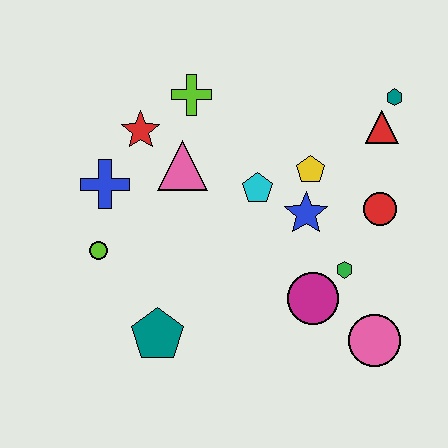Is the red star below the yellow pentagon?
No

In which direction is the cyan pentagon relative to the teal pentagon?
The cyan pentagon is above the teal pentagon.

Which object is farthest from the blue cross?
The pink circle is farthest from the blue cross.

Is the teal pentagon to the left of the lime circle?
No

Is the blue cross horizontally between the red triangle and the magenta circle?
No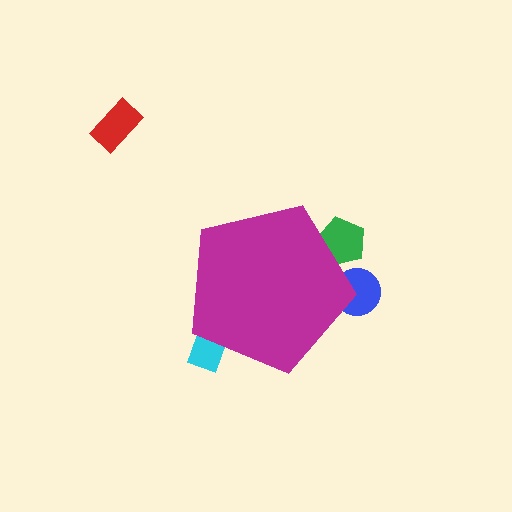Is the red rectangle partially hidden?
No, the red rectangle is fully visible.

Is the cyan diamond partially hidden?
Yes, the cyan diamond is partially hidden behind the magenta pentagon.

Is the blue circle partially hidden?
Yes, the blue circle is partially hidden behind the magenta pentagon.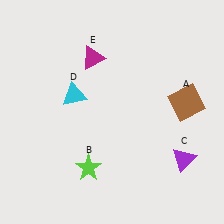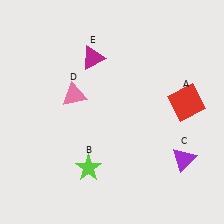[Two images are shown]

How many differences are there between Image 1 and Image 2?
There are 2 differences between the two images.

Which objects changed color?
A changed from brown to red. D changed from cyan to pink.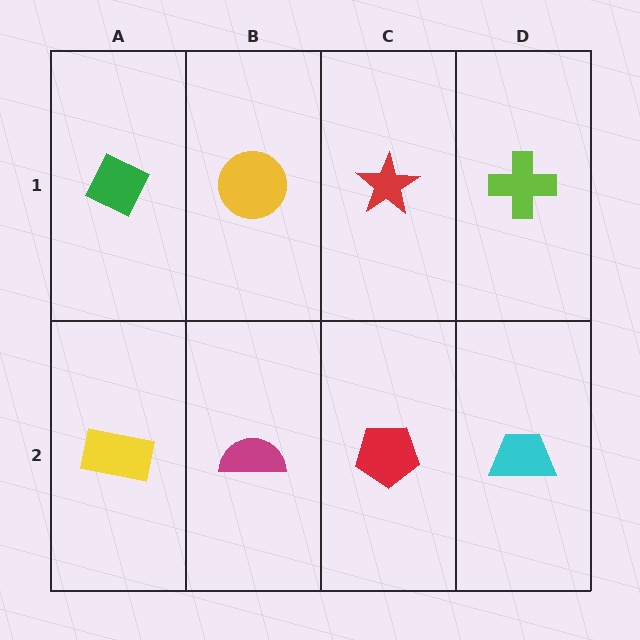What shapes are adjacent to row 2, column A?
A green diamond (row 1, column A), a magenta semicircle (row 2, column B).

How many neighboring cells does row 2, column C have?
3.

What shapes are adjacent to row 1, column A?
A yellow rectangle (row 2, column A), a yellow circle (row 1, column B).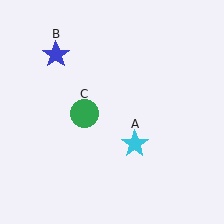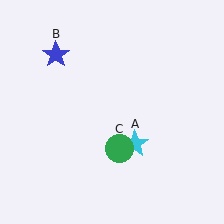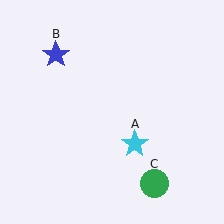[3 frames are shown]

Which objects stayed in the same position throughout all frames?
Cyan star (object A) and blue star (object B) remained stationary.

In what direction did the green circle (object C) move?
The green circle (object C) moved down and to the right.